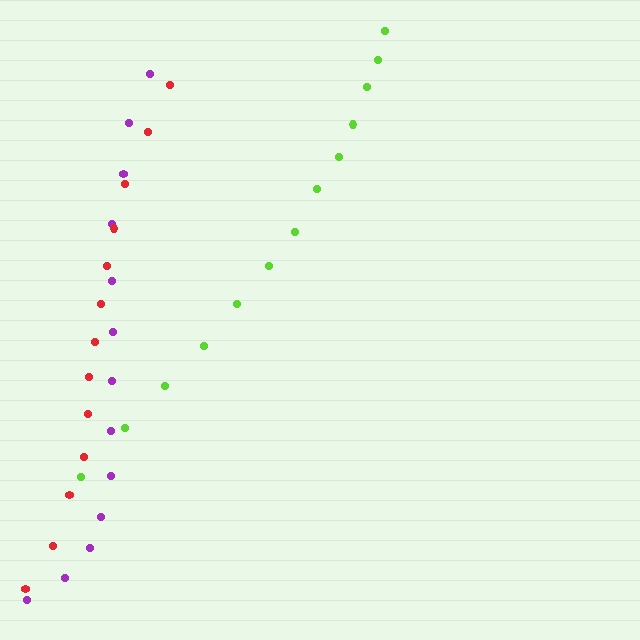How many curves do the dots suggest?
There are 3 distinct paths.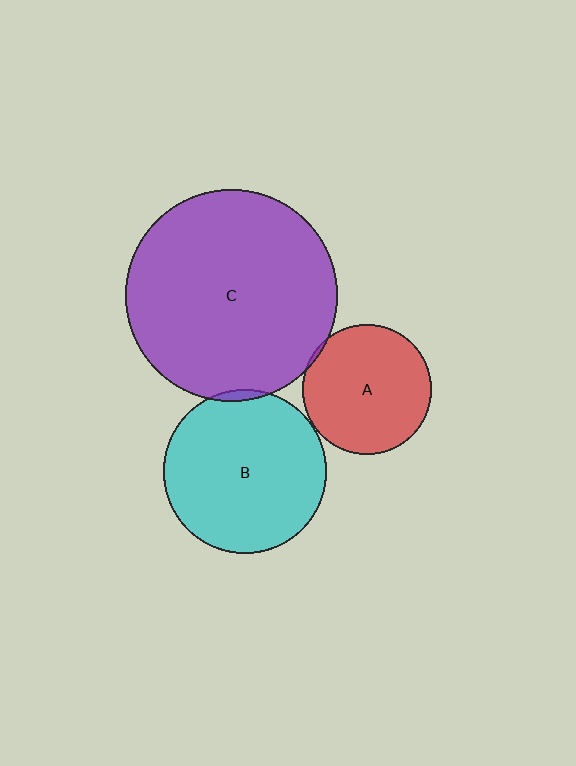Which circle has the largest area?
Circle C (purple).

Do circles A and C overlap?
Yes.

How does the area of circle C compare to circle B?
Approximately 1.7 times.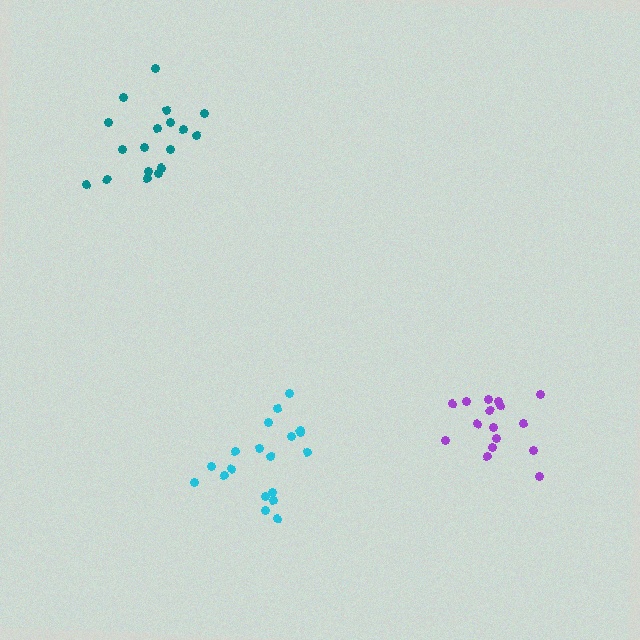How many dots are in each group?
Group 1: 18 dots, Group 2: 19 dots, Group 3: 16 dots (53 total).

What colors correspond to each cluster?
The clusters are colored: teal, cyan, purple.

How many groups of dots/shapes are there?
There are 3 groups.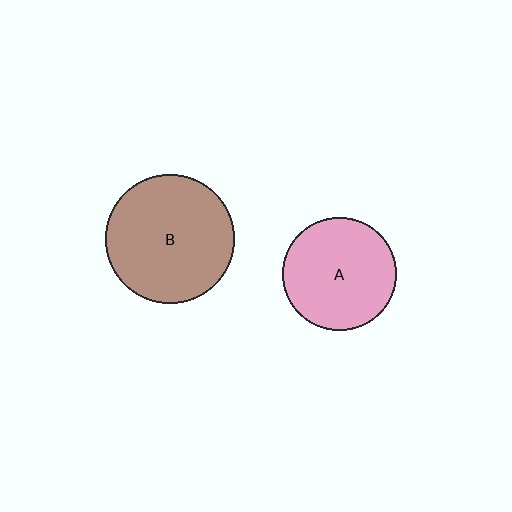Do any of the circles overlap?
No, none of the circles overlap.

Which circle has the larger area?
Circle B (brown).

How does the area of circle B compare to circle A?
Approximately 1.3 times.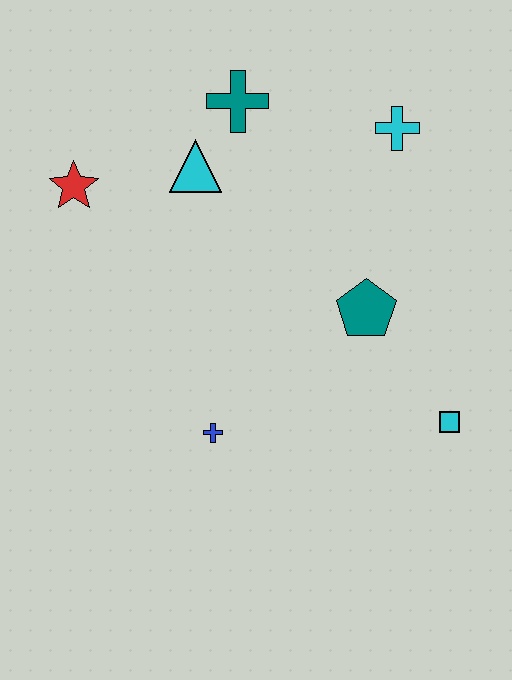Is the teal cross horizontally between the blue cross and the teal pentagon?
Yes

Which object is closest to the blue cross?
The teal pentagon is closest to the blue cross.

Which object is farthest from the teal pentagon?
The red star is farthest from the teal pentagon.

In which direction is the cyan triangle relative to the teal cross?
The cyan triangle is below the teal cross.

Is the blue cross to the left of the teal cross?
Yes